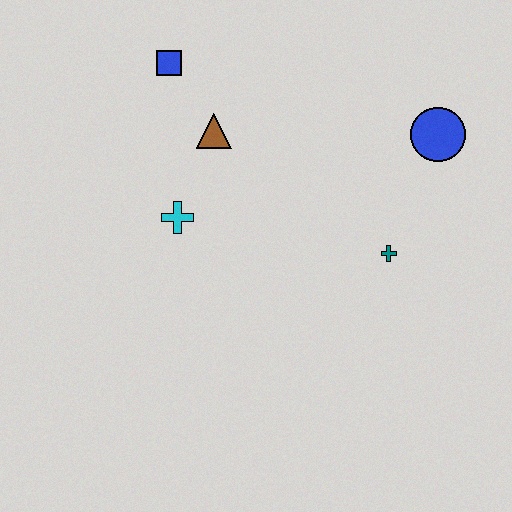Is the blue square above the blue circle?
Yes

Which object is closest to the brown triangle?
The blue square is closest to the brown triangle.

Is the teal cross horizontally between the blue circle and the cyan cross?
Yes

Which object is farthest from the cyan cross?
The blue circle is farthest from the cyan cross.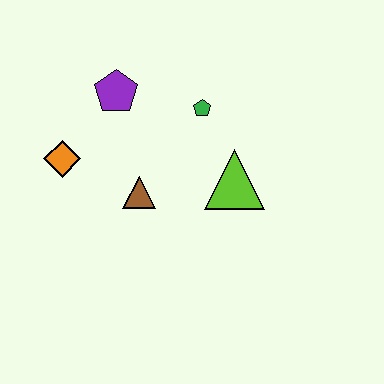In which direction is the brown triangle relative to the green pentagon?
The brown triangle is below the green pentagon.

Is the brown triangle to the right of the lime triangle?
No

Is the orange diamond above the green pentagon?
No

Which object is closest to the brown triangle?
The orange diamond is closest to the brown triangle.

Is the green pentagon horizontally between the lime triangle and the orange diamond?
Yes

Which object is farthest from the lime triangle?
The orange diamond is farthest from the lime triangle.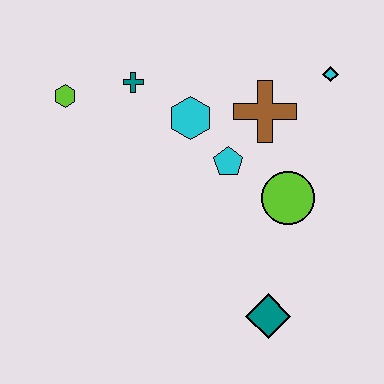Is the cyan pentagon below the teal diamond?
No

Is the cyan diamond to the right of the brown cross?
Yes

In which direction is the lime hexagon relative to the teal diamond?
The lime hexagon is above the teal diamond.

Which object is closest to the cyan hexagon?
The cyan pentagon is closest to the cyan hexagon.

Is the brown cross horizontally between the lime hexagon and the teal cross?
No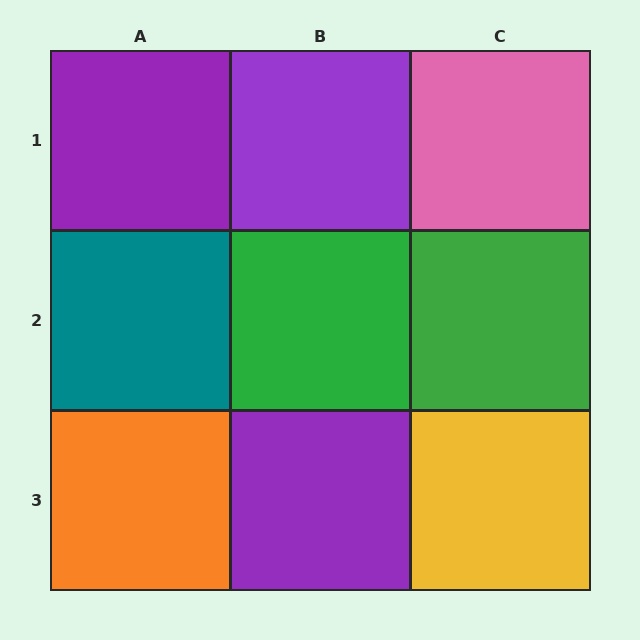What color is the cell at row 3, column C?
Yellow.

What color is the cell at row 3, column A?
Orange.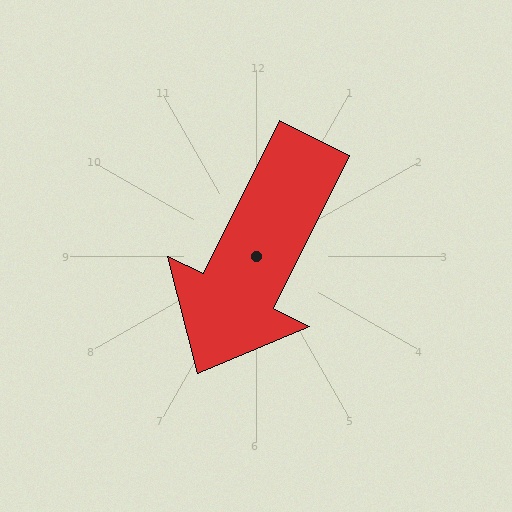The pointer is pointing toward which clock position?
Roughly 7 o'clock.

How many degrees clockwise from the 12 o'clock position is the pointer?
Approximately 206 degrees.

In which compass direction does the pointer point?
Southwest.